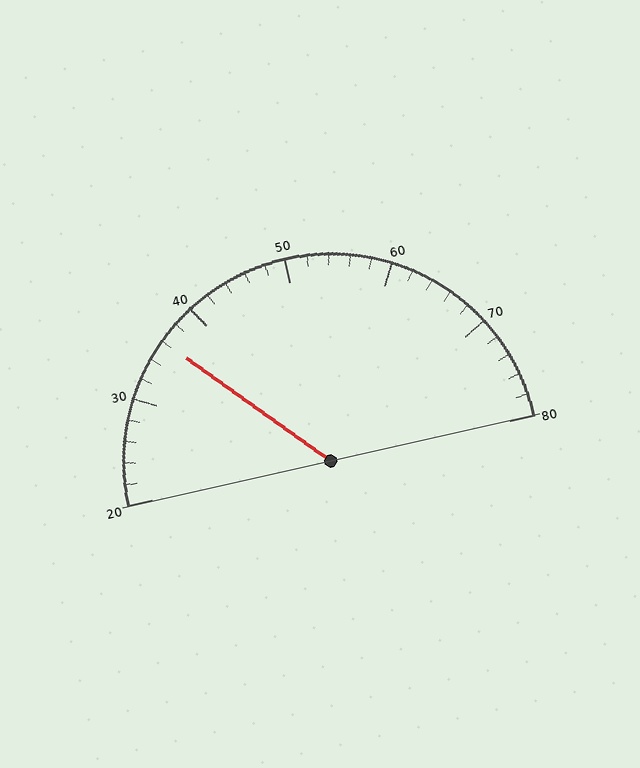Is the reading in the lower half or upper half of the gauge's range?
The reading is in the lower half of the range (20 to 80).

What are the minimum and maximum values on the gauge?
The gauge ranges from 20 to 80.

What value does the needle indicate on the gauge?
The needle indicates approximately 36.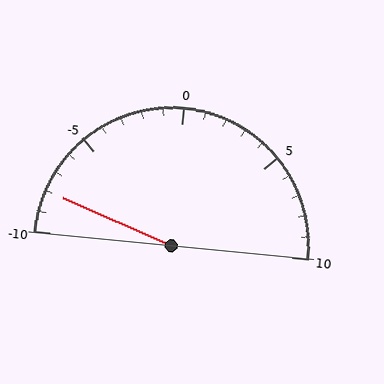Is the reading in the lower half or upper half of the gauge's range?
The reading is in the lower half of the range (-10 to 10).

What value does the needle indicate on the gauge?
The needle indicates approximately -8.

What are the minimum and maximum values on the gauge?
The gauge ranges from -10 to 10.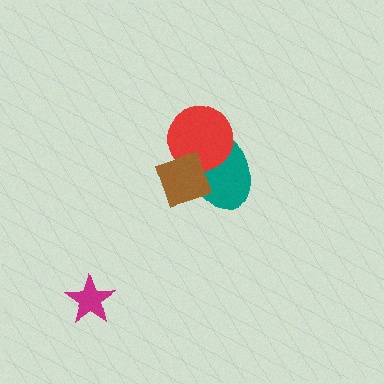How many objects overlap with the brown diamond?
2 objects overlap with the brown diamond.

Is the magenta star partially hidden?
No, no other shape covers it.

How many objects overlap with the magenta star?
0 objects overlap with the magenta star.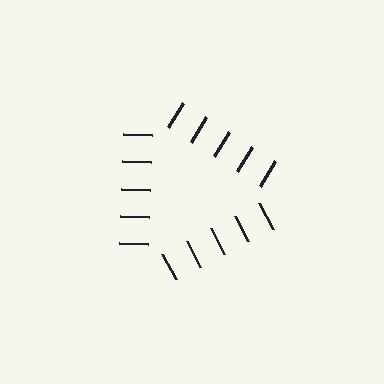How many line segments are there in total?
15 — 5 along each of the 3 edges.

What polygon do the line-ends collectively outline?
An illusory triangle — the line segments terminate on its edges but no continuous stroke is drawn.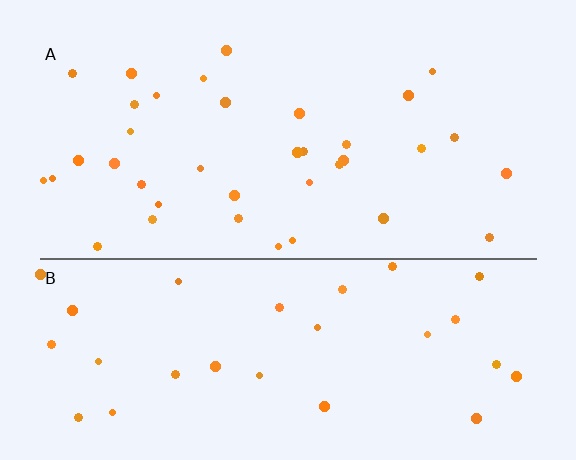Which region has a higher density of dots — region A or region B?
A (the top).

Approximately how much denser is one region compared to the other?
Approximately 1.2× — region A over region B.